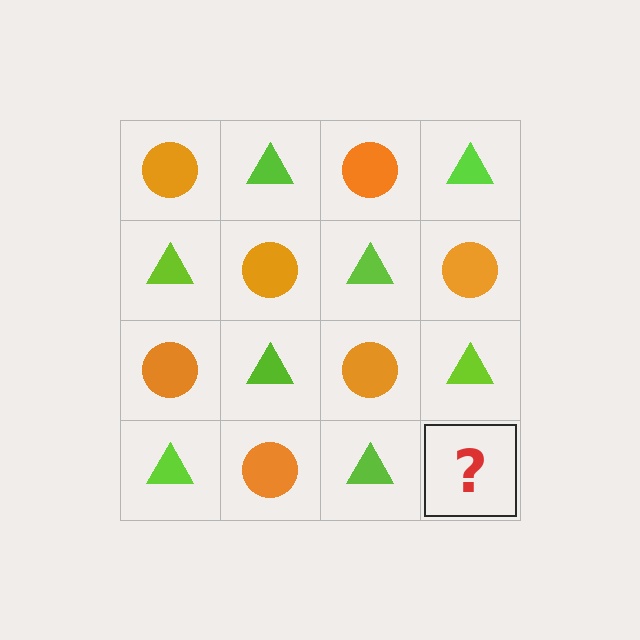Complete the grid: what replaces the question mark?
The question mark should be replaced with an orange circle.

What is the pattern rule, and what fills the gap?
The rule is that it alternates orange circle and lime triangle in a checkerboard pattern. The gap should be filled with an orange circle.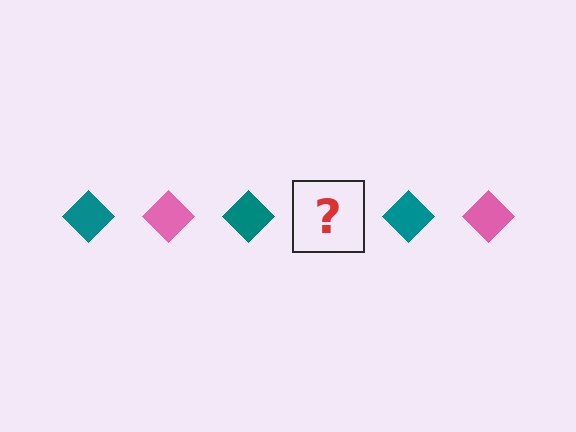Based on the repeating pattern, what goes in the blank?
The blank should be a pink diamond.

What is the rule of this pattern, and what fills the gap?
The rule is that the pattern cycles through teal, pink diamonds. The gap should be filled with a pink diamond.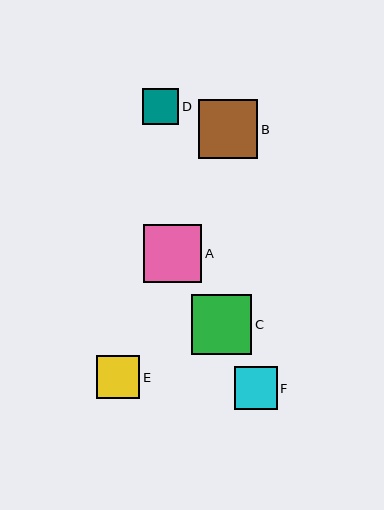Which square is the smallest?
Square D is the smallest with a size of approximately 37 pixels.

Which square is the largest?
Square C is the largest with a size of approximately 60 pixels.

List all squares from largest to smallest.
From largest to smallest: C, B, A, E, F, D.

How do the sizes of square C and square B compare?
Square C and square B are approximately the same size.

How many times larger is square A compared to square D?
Square A is approximately 1.6 times the size of square D.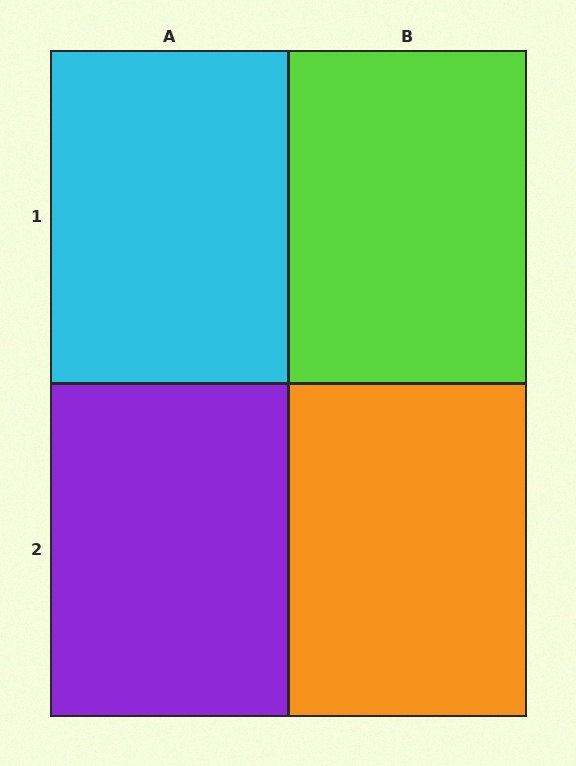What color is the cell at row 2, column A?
Purple.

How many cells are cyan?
1 cell is cyan.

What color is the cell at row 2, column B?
Orange.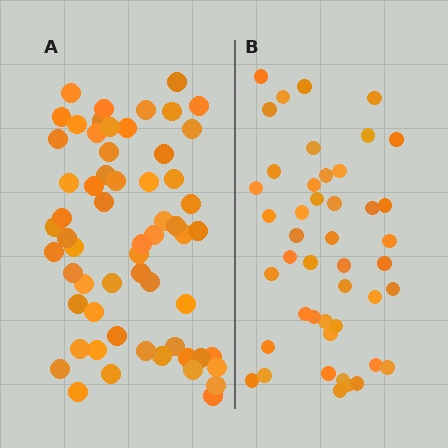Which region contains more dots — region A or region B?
Region A (the left region) has more dots.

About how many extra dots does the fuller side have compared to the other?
Region A has approximately 15 more dots than region B.